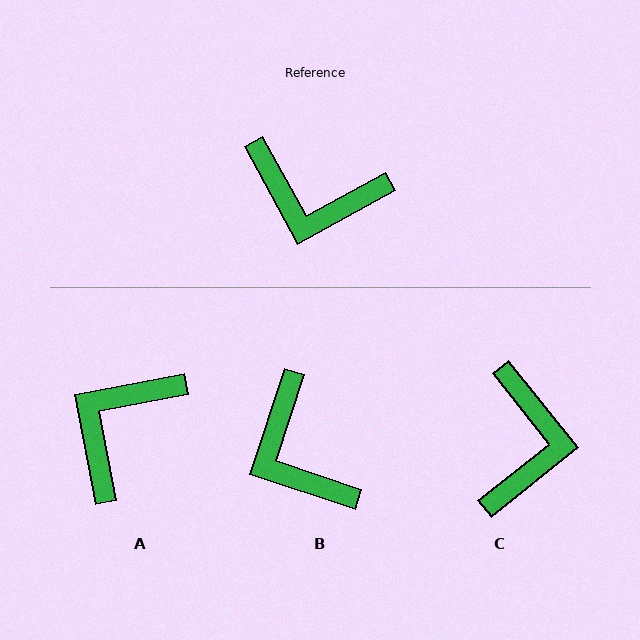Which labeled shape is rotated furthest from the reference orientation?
A, about 108 degrees away.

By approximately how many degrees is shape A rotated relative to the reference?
Approximately 108 degrees clockwise.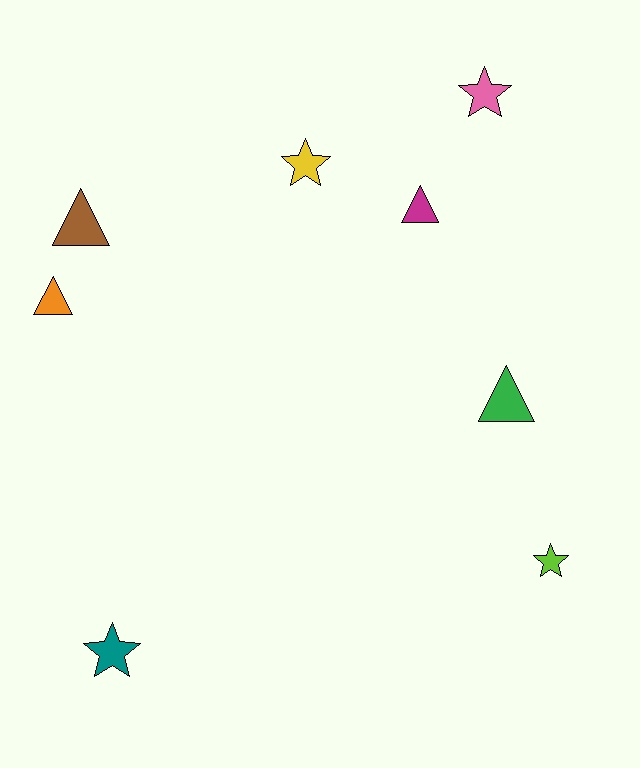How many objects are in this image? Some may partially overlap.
There are 8 objects.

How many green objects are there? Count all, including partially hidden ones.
There is 1 green object.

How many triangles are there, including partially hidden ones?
There are 4 triangles.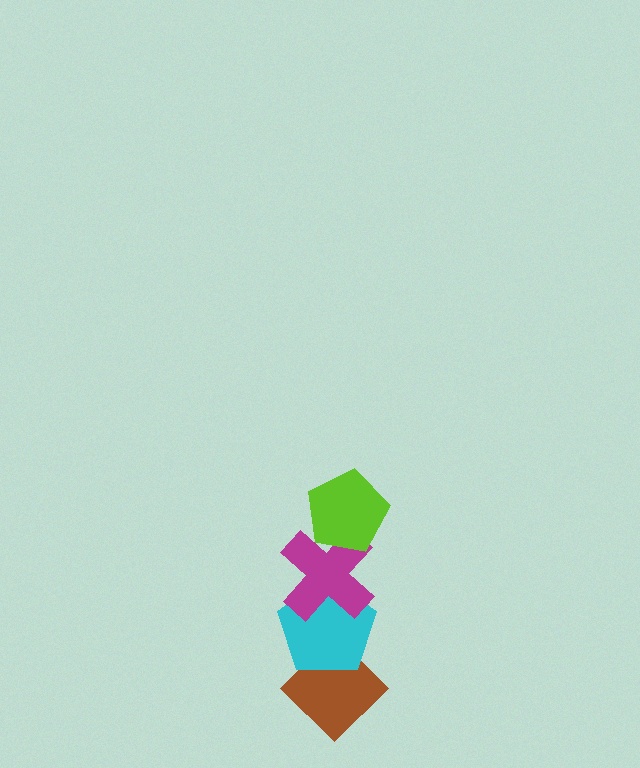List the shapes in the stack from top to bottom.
From top to bottom: the lime pentagon, the magenta cross, the cyan pentagon, the brown diamond.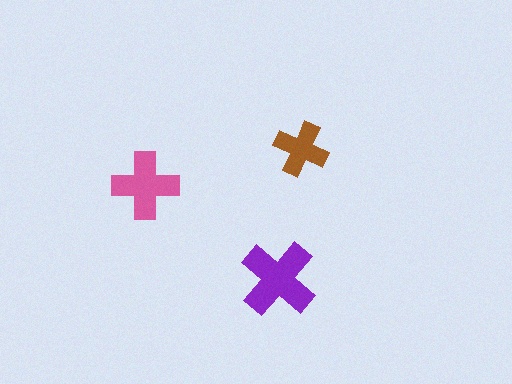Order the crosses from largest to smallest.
the purple one, the pink one, the brown one.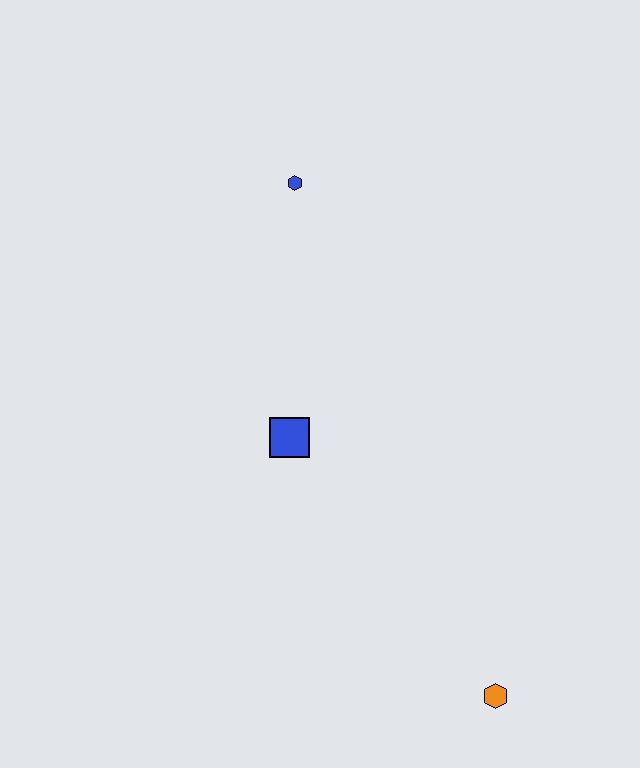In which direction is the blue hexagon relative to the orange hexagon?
The blue hexagon is above the orange hexagon.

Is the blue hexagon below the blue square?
No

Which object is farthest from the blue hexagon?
The orange hexagon is farthest from the blue hexagon.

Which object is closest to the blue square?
The blue hexagon is closest to the blue square.